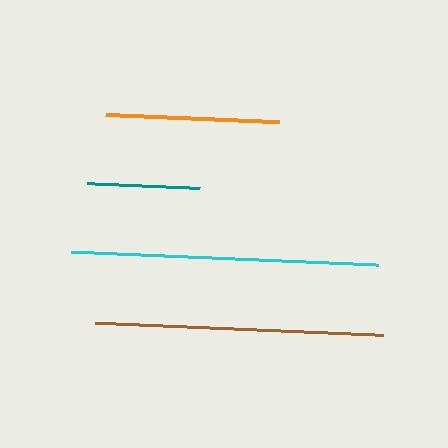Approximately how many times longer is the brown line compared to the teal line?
The brown line is approximately 2.5 times the length of the teal line.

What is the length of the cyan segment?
The cyan segment is approximately 308 pixels long.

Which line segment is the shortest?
The teal line is the shortest at approximately 114 pixels.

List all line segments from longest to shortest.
From longest to shortest: cyan, brown, orange, teal.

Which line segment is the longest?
The cyan line is the longest at approximately 308 pixels.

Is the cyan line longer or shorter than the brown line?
The cyan line is longer than the brown line.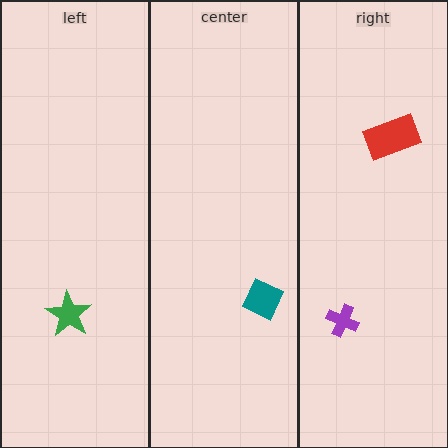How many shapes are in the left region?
1.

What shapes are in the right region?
The purple cross, the red rectangle.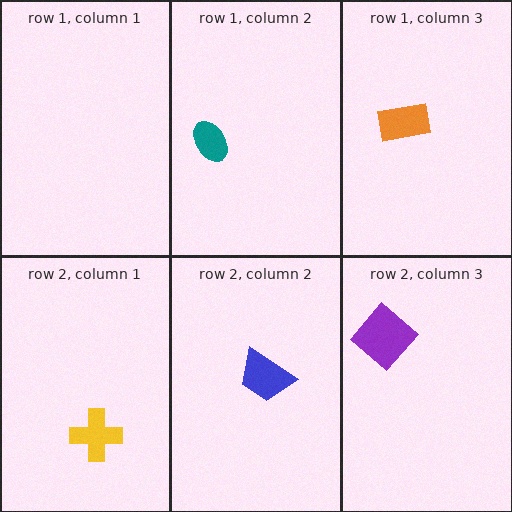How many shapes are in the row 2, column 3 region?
1.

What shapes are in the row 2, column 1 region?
The yellow cross.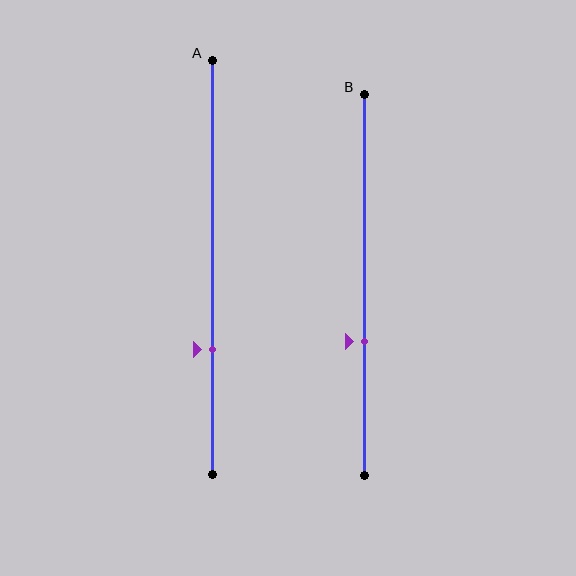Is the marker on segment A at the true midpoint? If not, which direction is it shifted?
No, the marker on segment A is shifted downward by about 20% of the segment length.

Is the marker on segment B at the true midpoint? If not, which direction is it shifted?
No, the marker on segment B is shifted downward by about 15% of the segment length.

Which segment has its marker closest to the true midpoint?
Segment B has its marker closest to the true midpoint.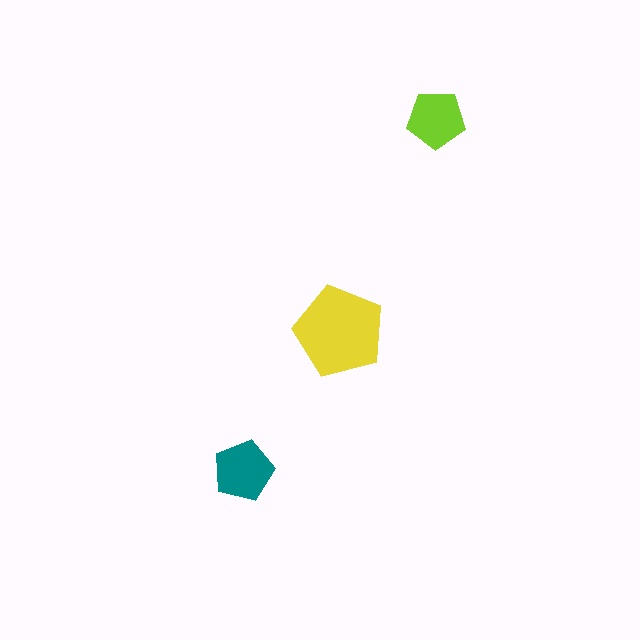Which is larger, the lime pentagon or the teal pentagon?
The teal one.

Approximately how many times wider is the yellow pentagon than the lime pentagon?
About 1.5 times wider.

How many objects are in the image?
There are 3 objects in the image.